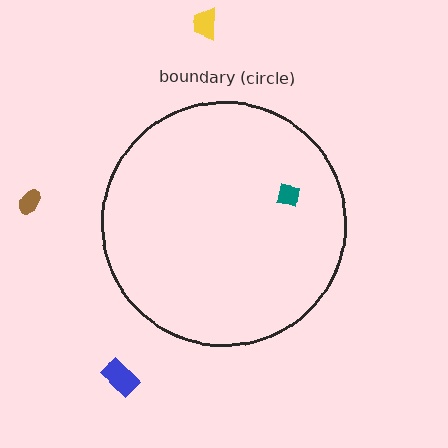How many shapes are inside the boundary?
1 inside, 3 outside.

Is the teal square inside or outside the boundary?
Inside.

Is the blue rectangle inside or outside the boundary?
Outside.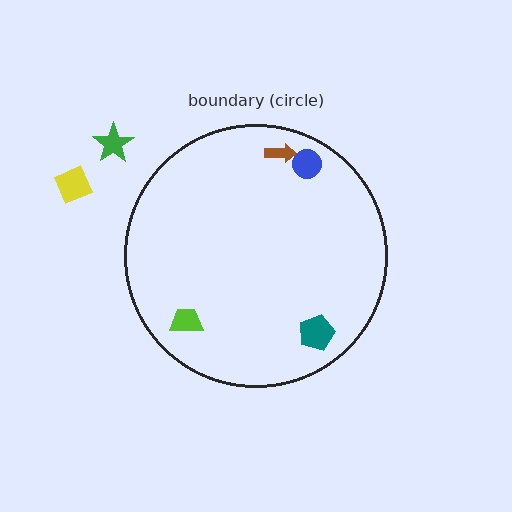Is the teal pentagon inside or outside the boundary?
Inside.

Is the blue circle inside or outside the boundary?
Inside.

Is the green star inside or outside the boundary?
Outside.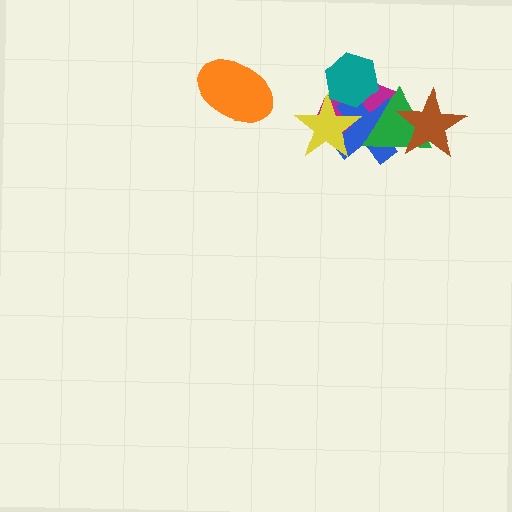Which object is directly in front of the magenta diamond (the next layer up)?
The blue cross is directly in front of the magenta diamond.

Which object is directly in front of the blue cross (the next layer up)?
The green triangle is directly in front of the blue cross.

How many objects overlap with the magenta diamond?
4 objects overlap with the magenta diamond.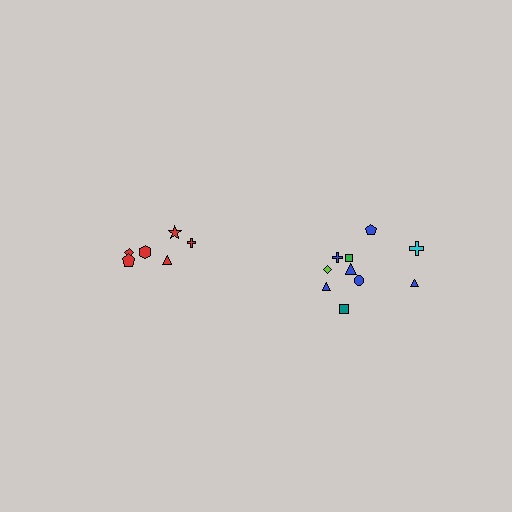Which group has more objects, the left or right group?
The right group.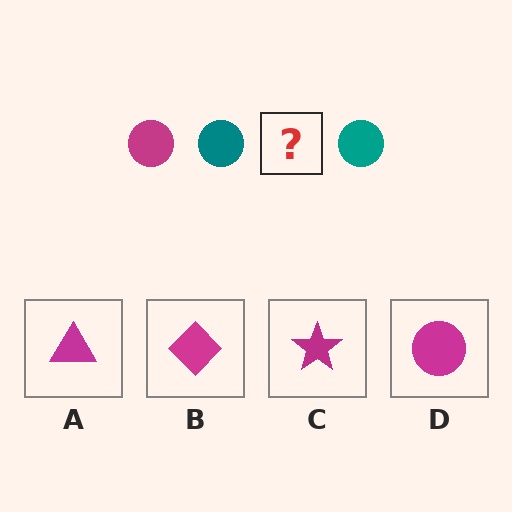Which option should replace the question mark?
Option D.